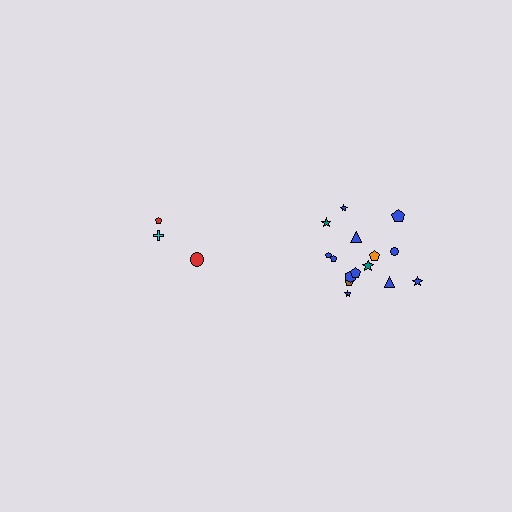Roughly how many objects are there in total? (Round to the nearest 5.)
Roughly 20 objects in total.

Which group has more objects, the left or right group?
The right group.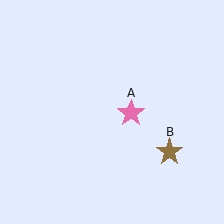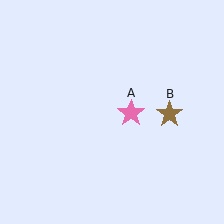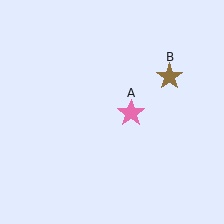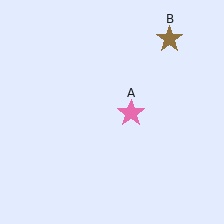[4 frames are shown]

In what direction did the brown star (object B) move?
The brown star (object B) moved up.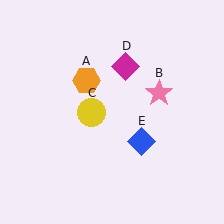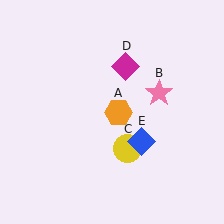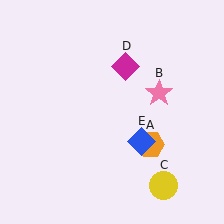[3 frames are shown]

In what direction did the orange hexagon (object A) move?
The orange hexagon (object A) moved down and to the right.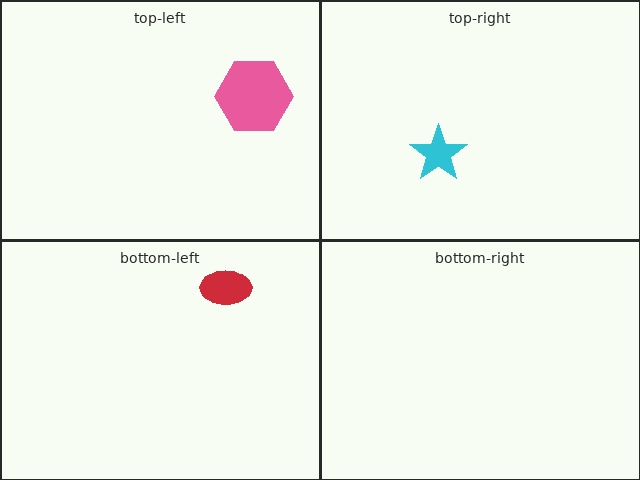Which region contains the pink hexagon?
The top-left region.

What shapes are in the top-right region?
The cyan star.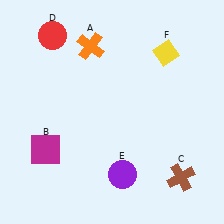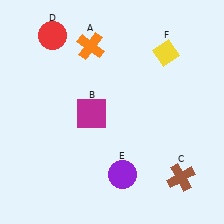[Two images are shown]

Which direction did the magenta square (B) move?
The magenta square (B) moved right.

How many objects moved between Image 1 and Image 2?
1 object moved between the two images.